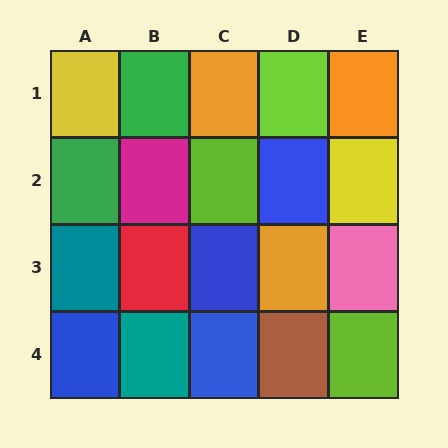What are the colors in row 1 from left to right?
Yellow, green, orange, lime, orange.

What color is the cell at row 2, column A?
Green.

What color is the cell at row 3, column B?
Red.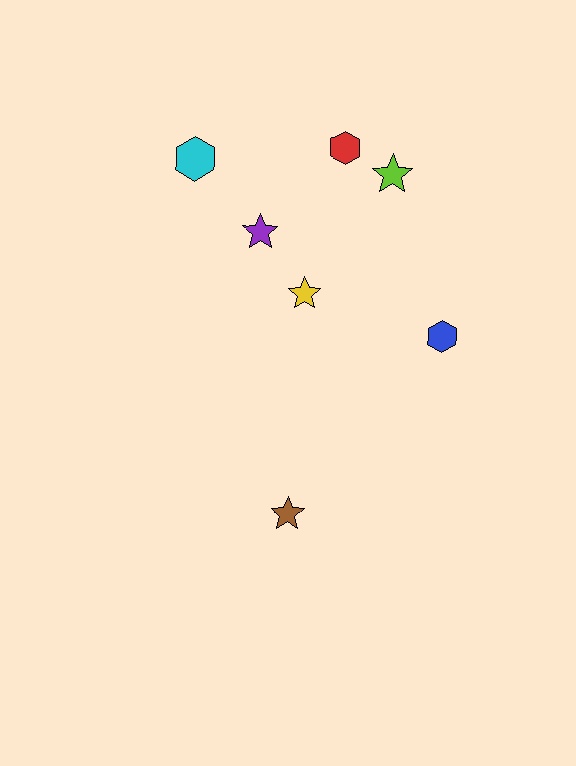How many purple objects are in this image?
There is 1 purple object.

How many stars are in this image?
There are 4 stars.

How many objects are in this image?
There are 7 objects.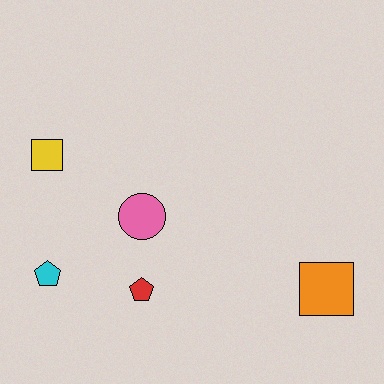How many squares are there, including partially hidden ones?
There are 2 squares.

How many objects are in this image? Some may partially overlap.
There are 5 objects.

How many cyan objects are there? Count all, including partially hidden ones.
There is 1 cyan object.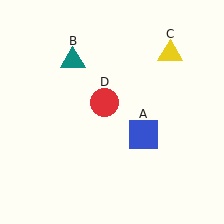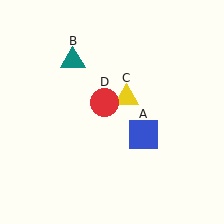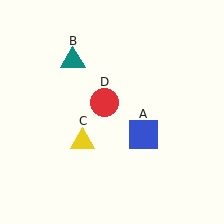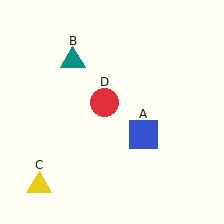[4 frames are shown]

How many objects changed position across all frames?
1 object changed position: yellow triangle (object C).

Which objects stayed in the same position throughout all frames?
Blue square (object A) and teal triangle (object B) and red circle (object D) remained stationary.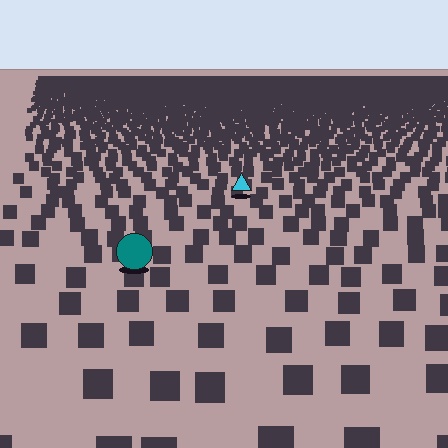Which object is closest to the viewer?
The teal circle is closest. The texture marks near it are larger and more spread out.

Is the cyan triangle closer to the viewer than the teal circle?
No. The teal circle is closer — you can tell from the texture gradient: the ground texture is coarser near it.